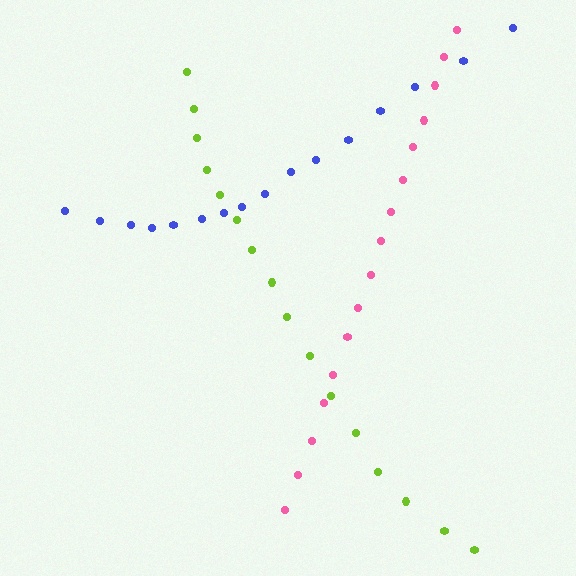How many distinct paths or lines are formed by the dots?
There are 3 distinct paths.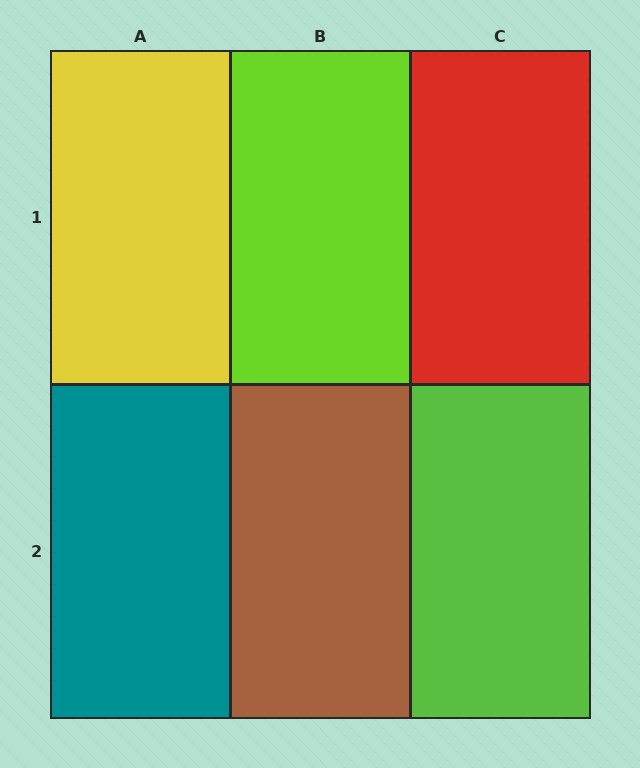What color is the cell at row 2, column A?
Teal.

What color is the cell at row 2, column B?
Brown.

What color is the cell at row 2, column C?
Lime.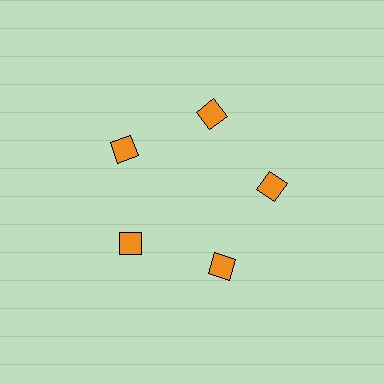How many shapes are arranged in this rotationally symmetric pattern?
There are 5 shapes, arranged in 5 groups of 1.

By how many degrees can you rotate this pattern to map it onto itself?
The pattern maps onto itself every 72 degrees of rotation.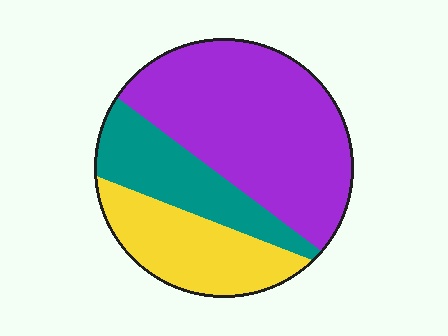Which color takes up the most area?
Purple, at roughly 55%.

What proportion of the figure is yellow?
Yellow covers about 25% of the figure.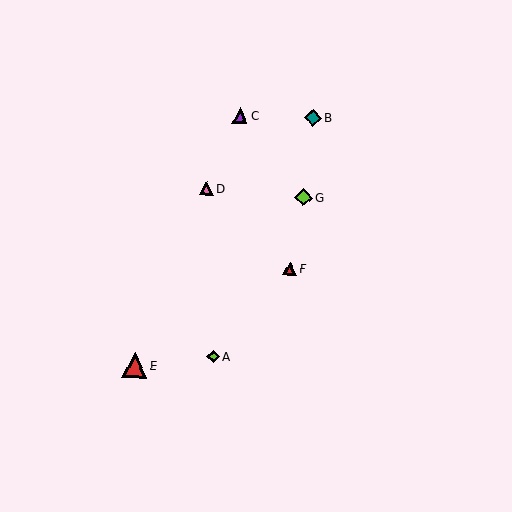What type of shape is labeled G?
Shape G is a lime diamond.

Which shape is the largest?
The red triangle (labeled E) is the largest.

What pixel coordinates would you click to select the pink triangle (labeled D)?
Click at (207, 188) to select the pink triangle D.